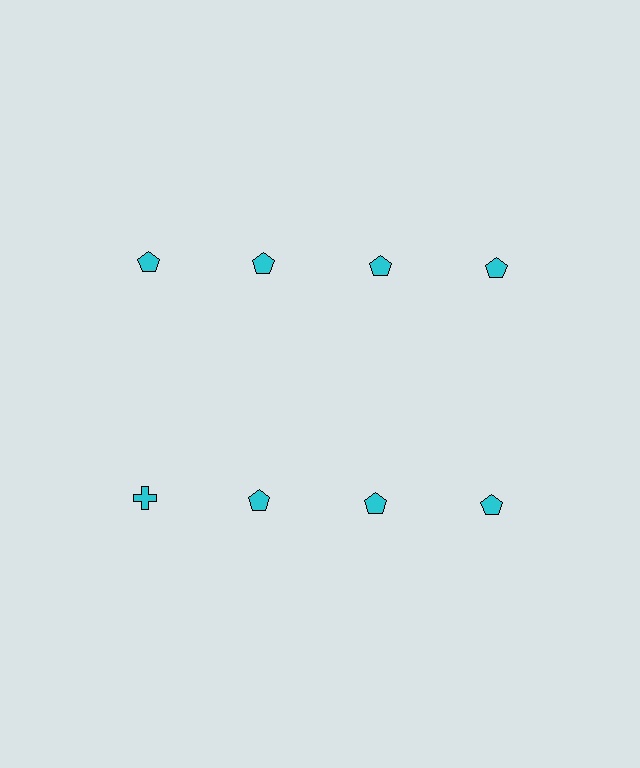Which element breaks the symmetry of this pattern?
The cyan cross in the second row, leftmost column breaks the symmetry. All other shapes are cyan pentagons.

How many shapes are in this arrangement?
There are 8 shapes arranged in a grid pattern.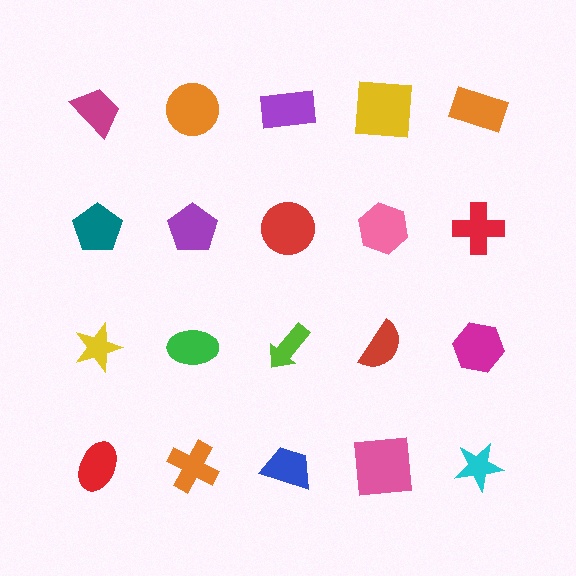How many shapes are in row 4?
5 shapes.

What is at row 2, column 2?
A purple pentagon.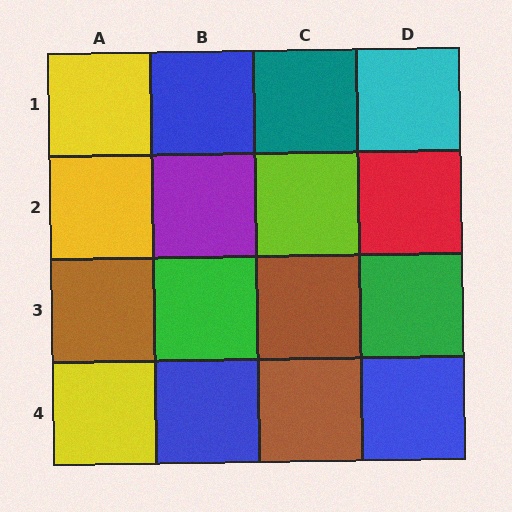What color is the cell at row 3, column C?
Brown.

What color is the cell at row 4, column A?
Yellow.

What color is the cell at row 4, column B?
Blue.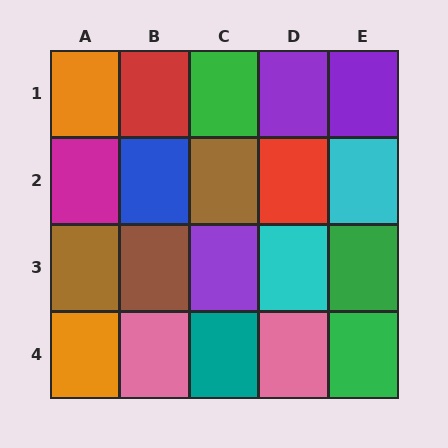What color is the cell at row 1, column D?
Purple.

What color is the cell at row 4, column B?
Pink.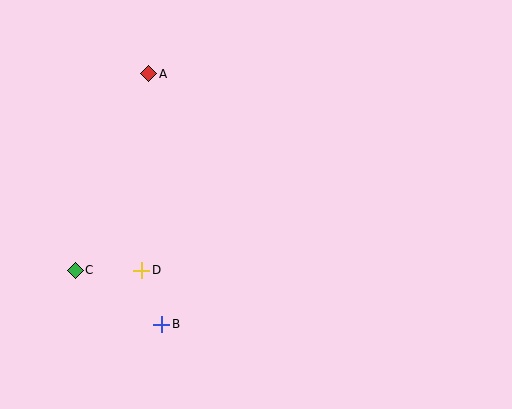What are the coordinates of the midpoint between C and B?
The midpoint between C and B is at (119, 297).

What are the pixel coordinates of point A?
Point A is at (149, 74).